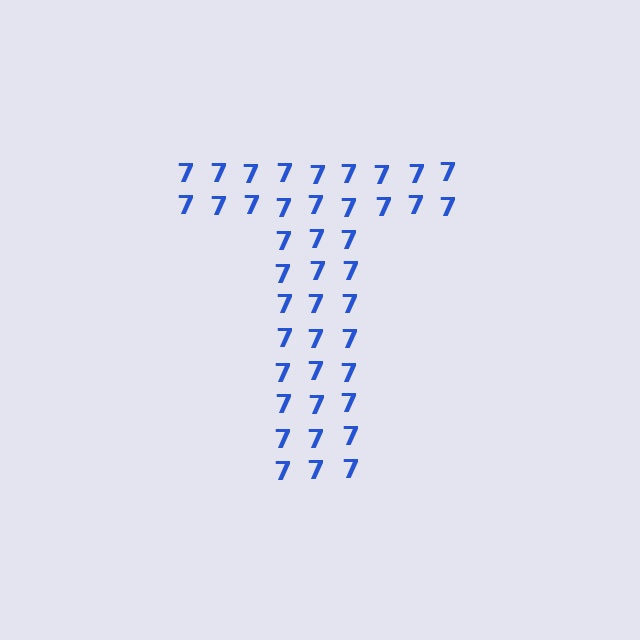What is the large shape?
The large shape is the letter T.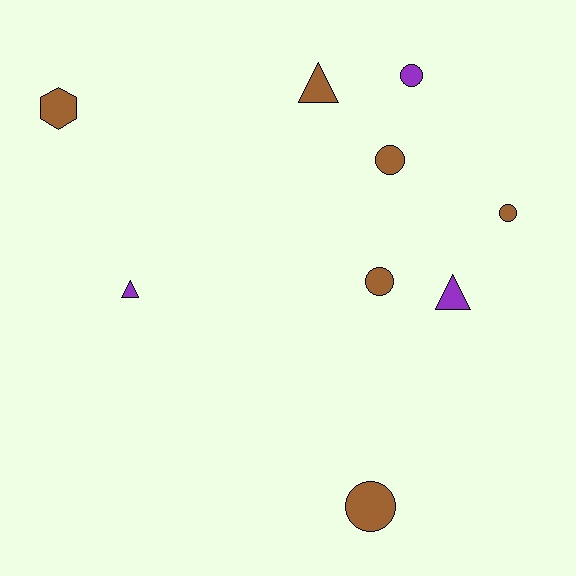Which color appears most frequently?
Brown, with 6 objects.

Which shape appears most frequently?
Circle, with 5 objects.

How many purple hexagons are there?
There are no purple hexagons.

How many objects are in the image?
There are 9 objects.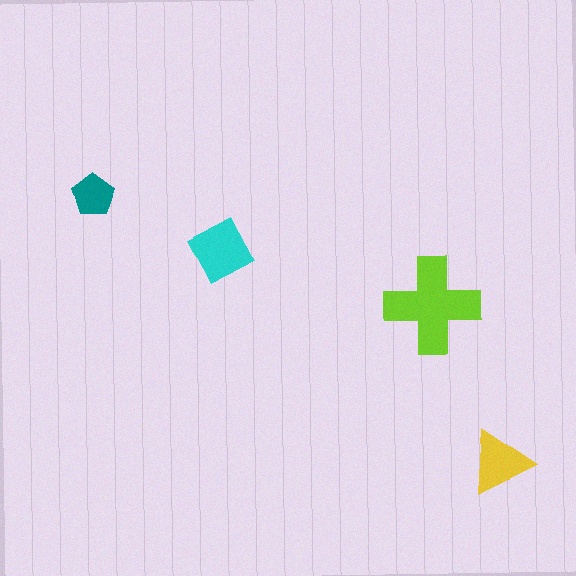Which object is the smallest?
The teal pentagon.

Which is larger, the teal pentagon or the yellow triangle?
The yellow triangle.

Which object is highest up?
The teal pentagon is topmost.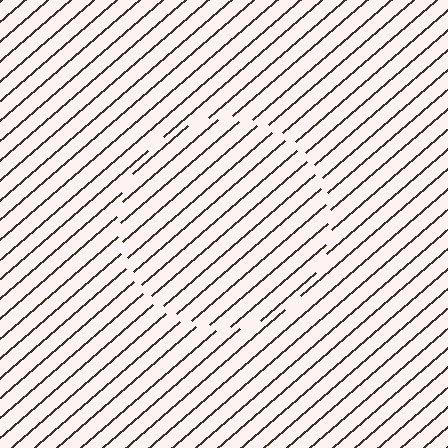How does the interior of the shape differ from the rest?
The interior of the shape contains the same grating, shifted by half a period — the contour is defined by the phase discontinuity where line-ends from the inner and outer gratings abut.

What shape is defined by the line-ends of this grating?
An illusory circle. The interior of the shape contains the same grating, shifted by half a period — the contour is defined by the phase discontinuity where line-ends from the inner and outer gratings abut.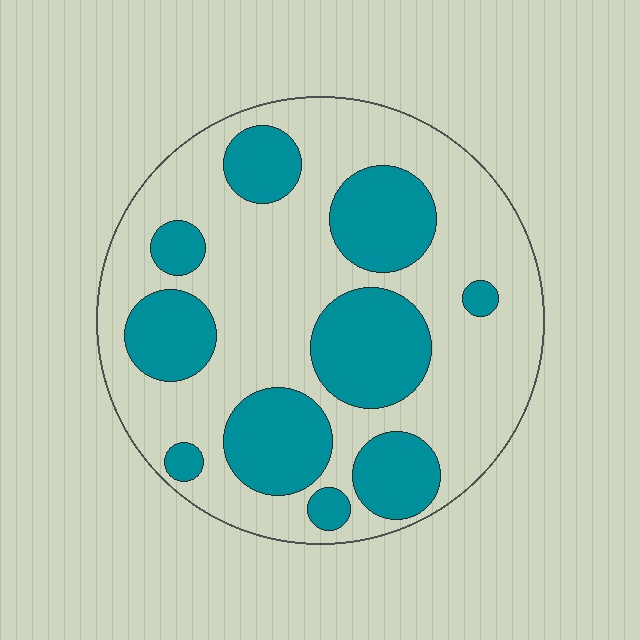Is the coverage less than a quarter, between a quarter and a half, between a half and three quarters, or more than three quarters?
Between a quarter and a half.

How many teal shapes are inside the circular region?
10.